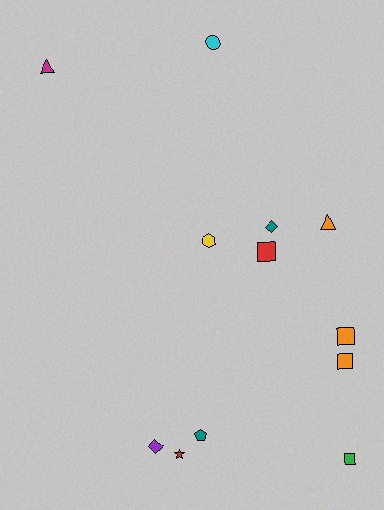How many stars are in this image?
There is 1 star.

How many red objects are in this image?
There are 2 red objects.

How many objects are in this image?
There are 12 objects.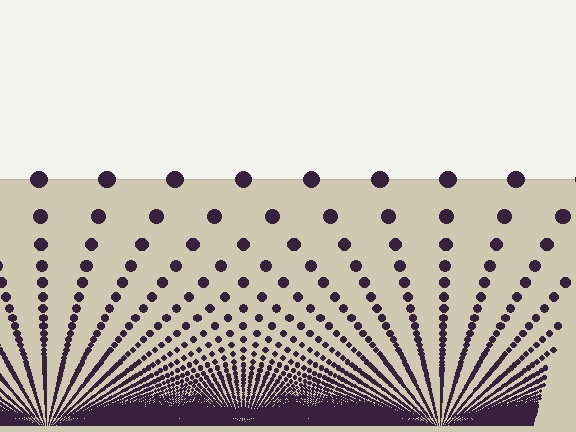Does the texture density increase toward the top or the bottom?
Density increases toward the bottom.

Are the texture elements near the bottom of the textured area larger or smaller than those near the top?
Smaller. The gradient is inverted — elements near the bottom are smaller and denser.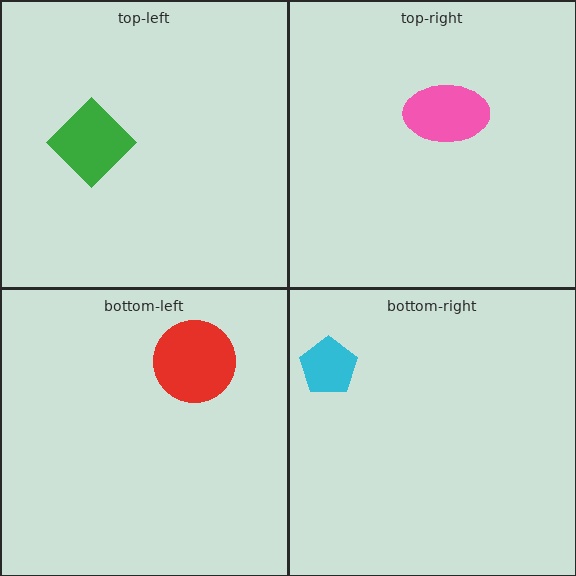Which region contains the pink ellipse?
The top-right region.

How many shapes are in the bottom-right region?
1.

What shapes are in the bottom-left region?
The red circle.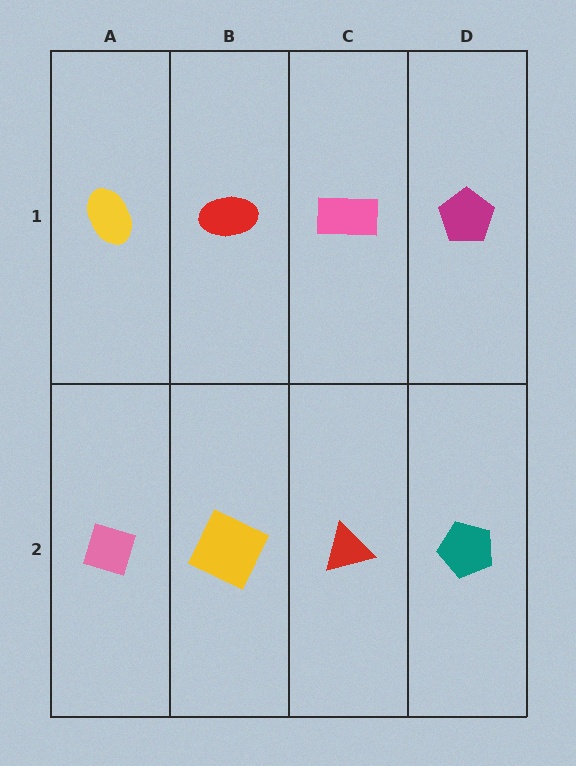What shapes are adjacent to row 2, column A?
A yellow ellipse (row 1, column A), a yellow square (row 2, column B).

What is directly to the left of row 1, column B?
A yellow ellipse.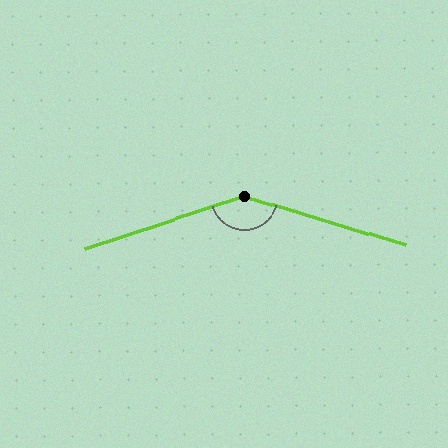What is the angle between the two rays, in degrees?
Approximately 144 degrees.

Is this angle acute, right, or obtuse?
It is obtuse.